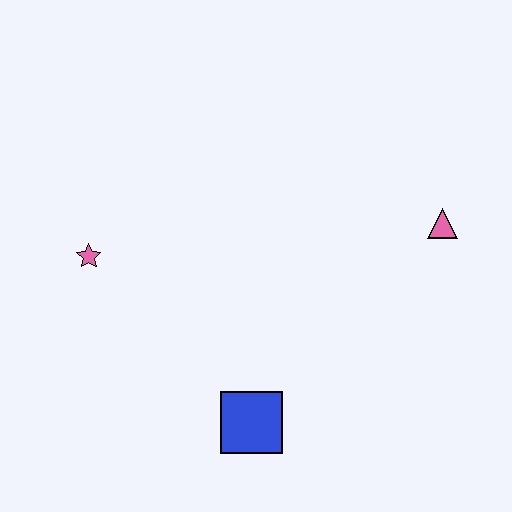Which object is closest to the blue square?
The pink star is closest to the blue square.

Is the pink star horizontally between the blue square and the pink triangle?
No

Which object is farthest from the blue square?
The pink triangle is farthest from the blue square.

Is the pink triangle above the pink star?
Yes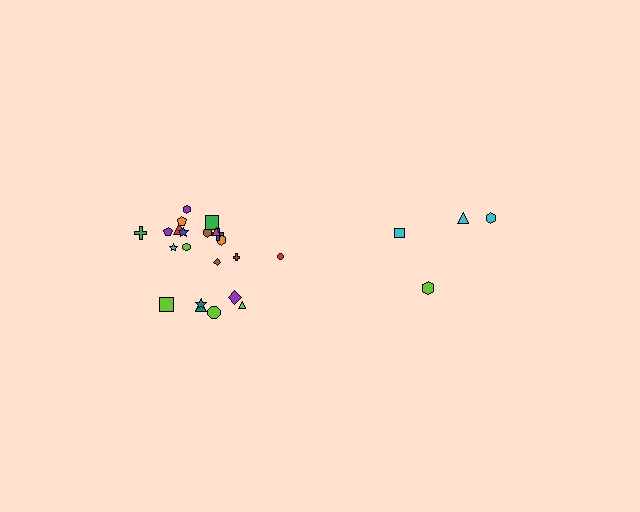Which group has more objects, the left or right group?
The left group.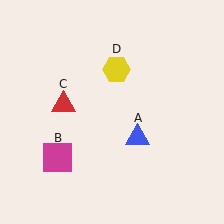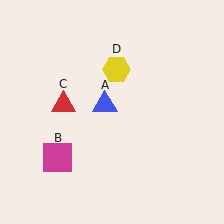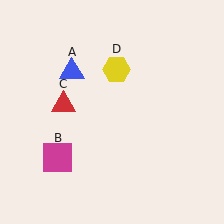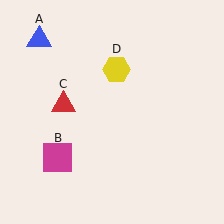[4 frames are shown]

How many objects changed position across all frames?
1 object changed position: blue triangle (object A).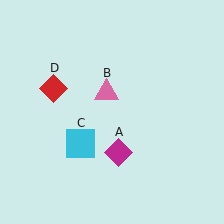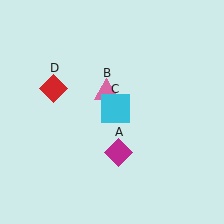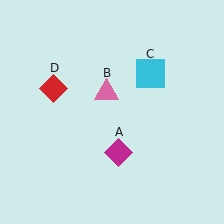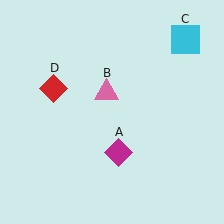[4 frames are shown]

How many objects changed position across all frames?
1 object changed position: cyan square (object C).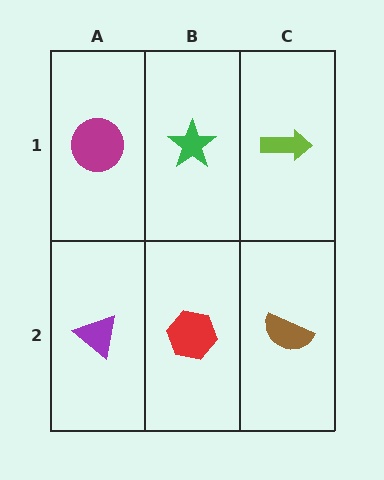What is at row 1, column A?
A magenta circle.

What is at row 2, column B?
A red hexagon.